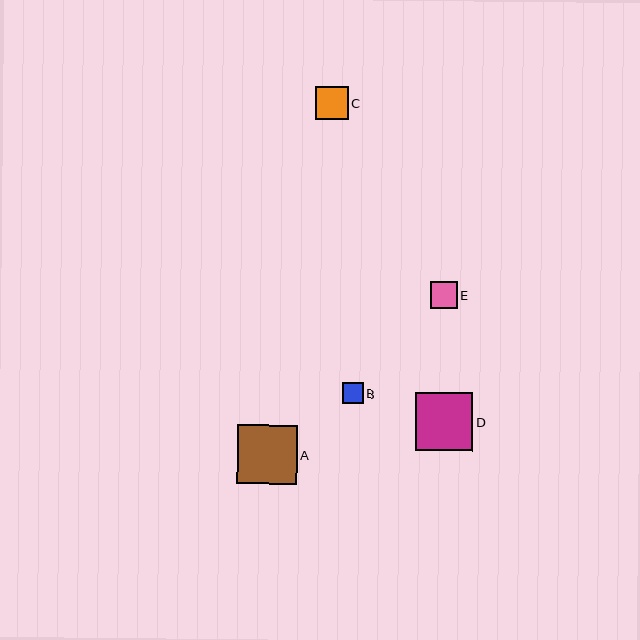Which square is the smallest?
Square B is the smallest with a size of approximately 21 pixels.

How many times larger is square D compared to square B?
Square D is approximately 2.8 times the size of square B.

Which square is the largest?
Square A is the largest with a size of approximately 60 pixels.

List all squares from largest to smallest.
From largest to smallest: A, D, C, E, B.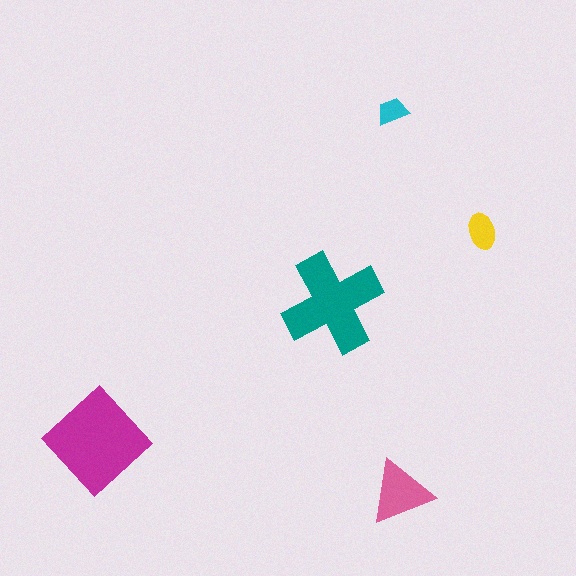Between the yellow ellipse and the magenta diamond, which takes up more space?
The magenta diamond.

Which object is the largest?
The magenta diamond.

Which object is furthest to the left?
The magenta diamond is leftmost.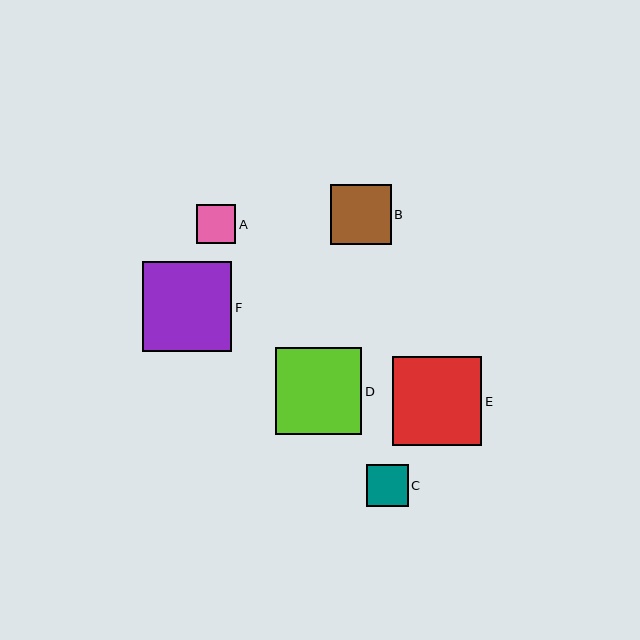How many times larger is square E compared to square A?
Square E is approximately 2.2 times the size of square A.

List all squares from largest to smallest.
From largest to smallest: F, E, D, B, C, A.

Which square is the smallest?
Square A is the smallest with a size of approximately 40 pixels.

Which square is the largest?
Square F is the largest with a size of approximately 90 pixels.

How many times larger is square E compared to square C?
Square E is approximately 2.1 times the size of square C.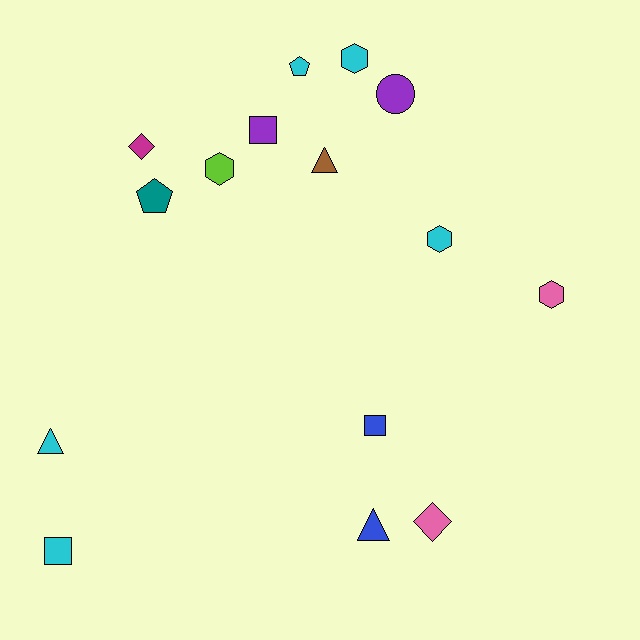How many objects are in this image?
There are 15 objects.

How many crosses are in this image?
There are no crosses.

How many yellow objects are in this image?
There are no yellow objects.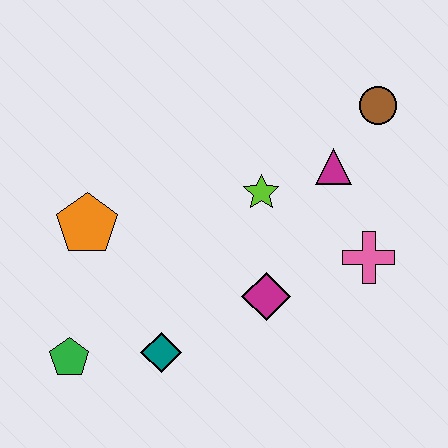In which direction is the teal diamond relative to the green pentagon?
The teal diamond is to the right of the green pentagon.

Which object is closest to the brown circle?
The magenta triangle is closest to the brown circle.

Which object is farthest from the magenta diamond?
The brown circle is farthest from the magenta diamond.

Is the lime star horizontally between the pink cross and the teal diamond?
Yes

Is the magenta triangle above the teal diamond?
Yes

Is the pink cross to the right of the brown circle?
No